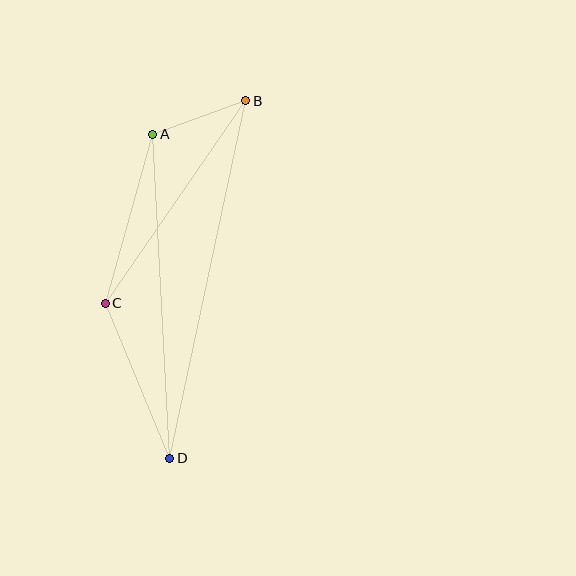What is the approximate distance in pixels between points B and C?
The distance between B and C is approximately 247 pixels.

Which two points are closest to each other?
Points A and B are closest to each other.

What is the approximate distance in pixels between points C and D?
The distance between C and D is approximately 168 pixels.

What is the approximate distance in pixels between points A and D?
The distance between A and D is approximately 324 pixels.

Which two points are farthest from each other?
Points B and D are farthest from each other.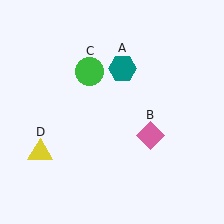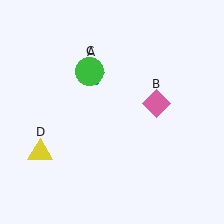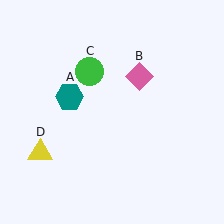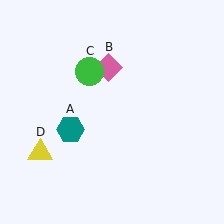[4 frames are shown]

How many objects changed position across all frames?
2 objects changed position: teal hexagon (object A), pink diamond (object B).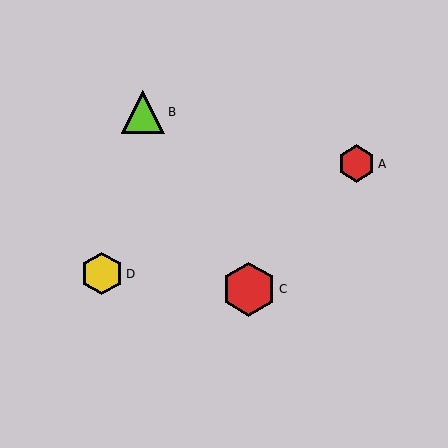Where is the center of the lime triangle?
The center of the lime triangle is at (143, 112).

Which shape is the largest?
The red hexagon (labeled C) is the largest.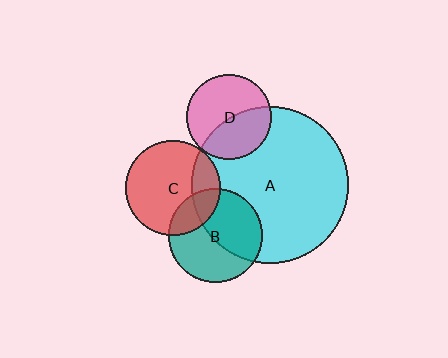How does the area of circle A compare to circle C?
Approximately 2.7 times.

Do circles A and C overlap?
Yes.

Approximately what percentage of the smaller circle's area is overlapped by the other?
Approximately 20%.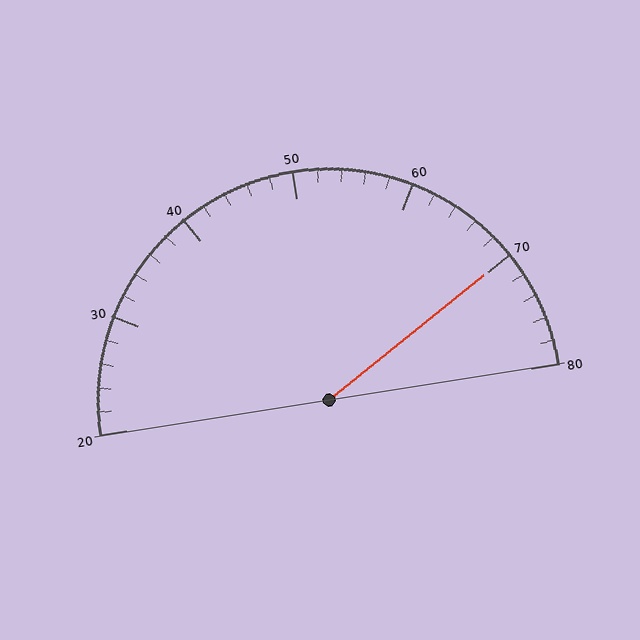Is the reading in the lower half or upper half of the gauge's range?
The reading is in the upper half of the range (20 to 80).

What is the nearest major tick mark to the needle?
The nearest major tick mark is 70.